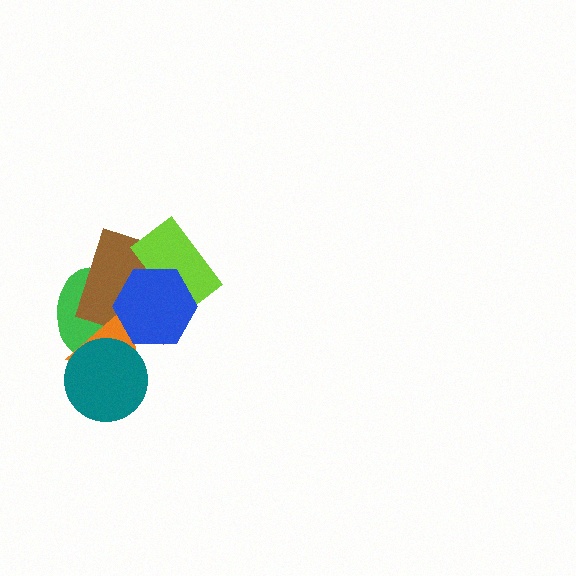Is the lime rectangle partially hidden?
Yes, it is partially covered by another shape.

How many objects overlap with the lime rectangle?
2 objects overlap with the lime rectangle.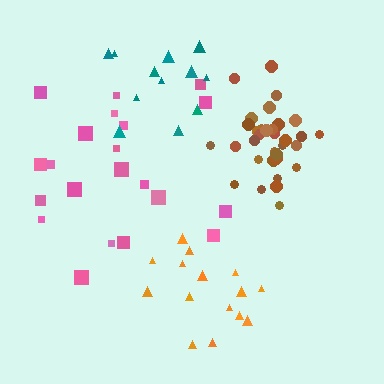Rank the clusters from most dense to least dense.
brown, orange, teal, pink.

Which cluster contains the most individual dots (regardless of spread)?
Brown (33).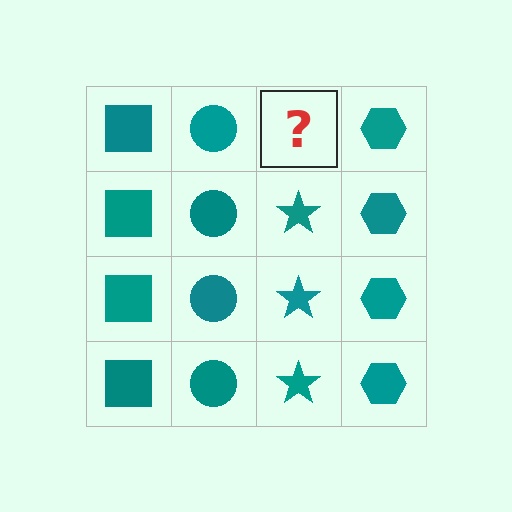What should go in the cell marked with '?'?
The missing cell should contain a teal star.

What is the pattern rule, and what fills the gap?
The rule is that each column has a consistent shape. The gap should be filled with a teal star.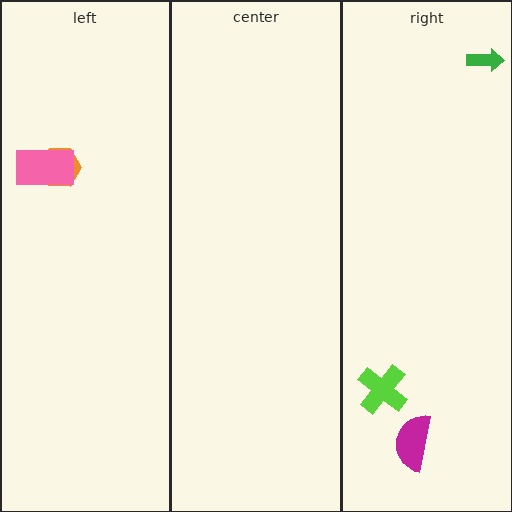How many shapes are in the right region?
3.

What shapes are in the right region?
The lime cross, the green arrow, the magenta semicircle.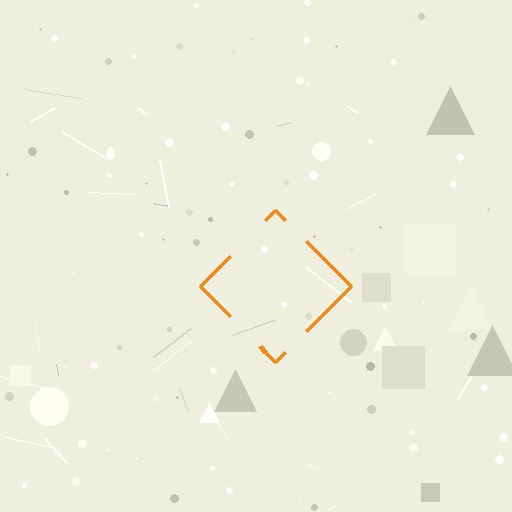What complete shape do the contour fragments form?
The contour fragments form a diamond.